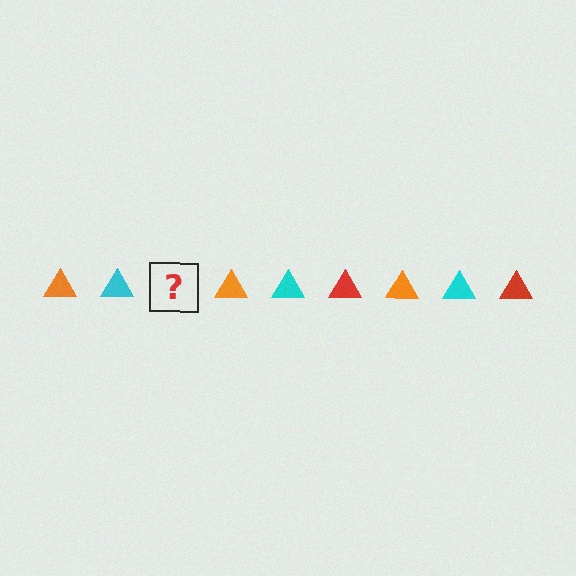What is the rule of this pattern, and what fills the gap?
The rule is that the pattern cycles through orange, cyan, red triangles. The gap should be filled with a red triangle.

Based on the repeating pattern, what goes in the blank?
The blank should be a red triangle.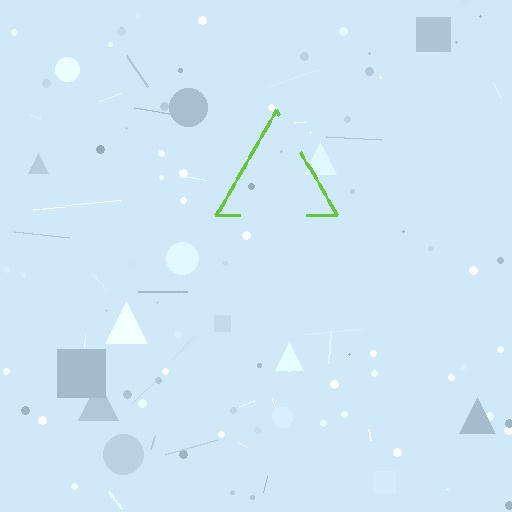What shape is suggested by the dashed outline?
The dashed outline suggests a triangle.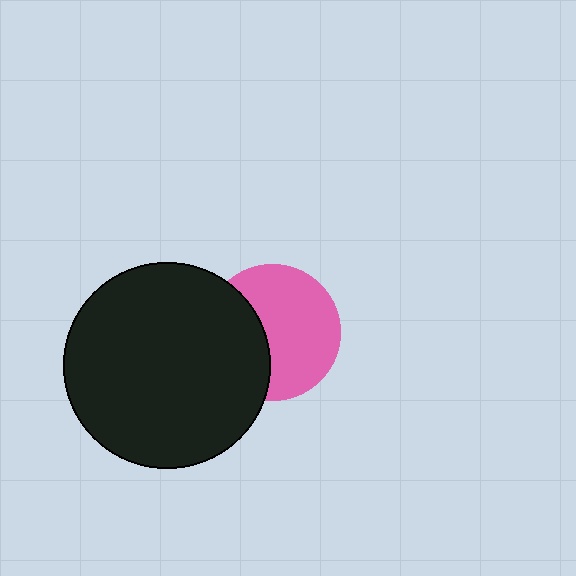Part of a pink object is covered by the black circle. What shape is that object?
It is a circle.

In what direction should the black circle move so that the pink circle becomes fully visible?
The black circle should move left. That is the shortest direction to clear the overlap and leave the pink circle fully visible.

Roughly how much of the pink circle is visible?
About half of it is visible (roughly 63%).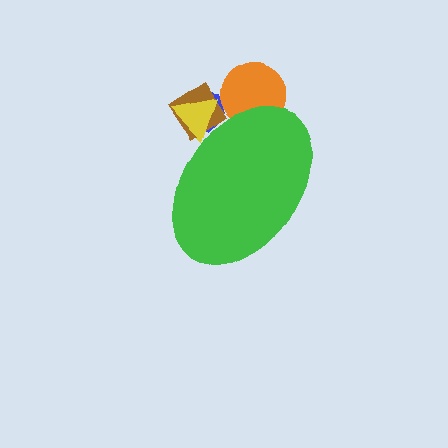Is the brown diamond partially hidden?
Yes, the brown diamond is partially hidden behind the green ellipse.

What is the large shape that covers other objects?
A green ellipse.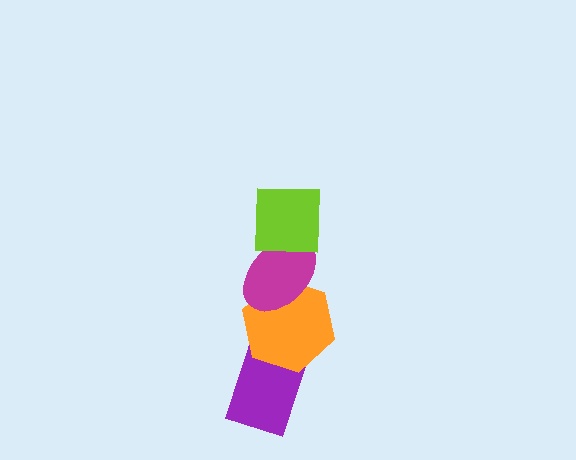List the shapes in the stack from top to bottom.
From top to bottom: the lime square, the magenta ellipse, the orange hexagon, the purple rectangle.